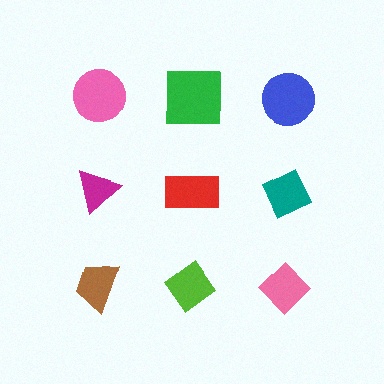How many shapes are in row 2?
3 shapes.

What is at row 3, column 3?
A pink diamond.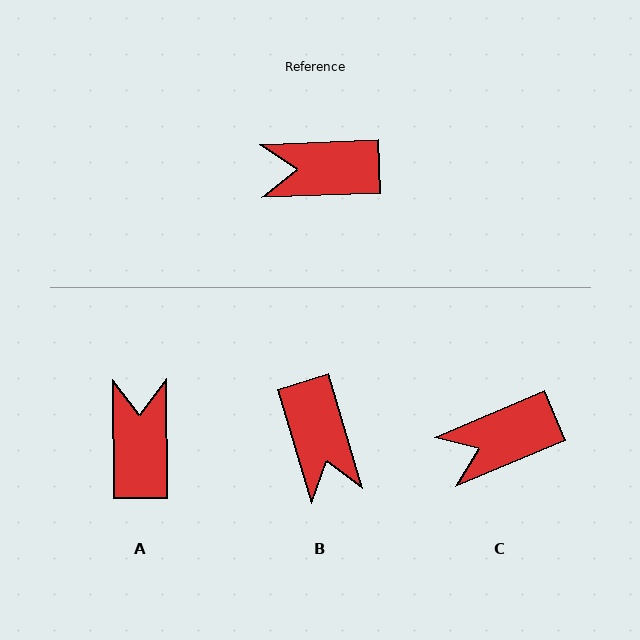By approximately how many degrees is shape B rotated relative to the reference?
Approximately 105 degrees counter-clockwise.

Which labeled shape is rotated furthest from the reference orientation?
B, about 105 degrees away.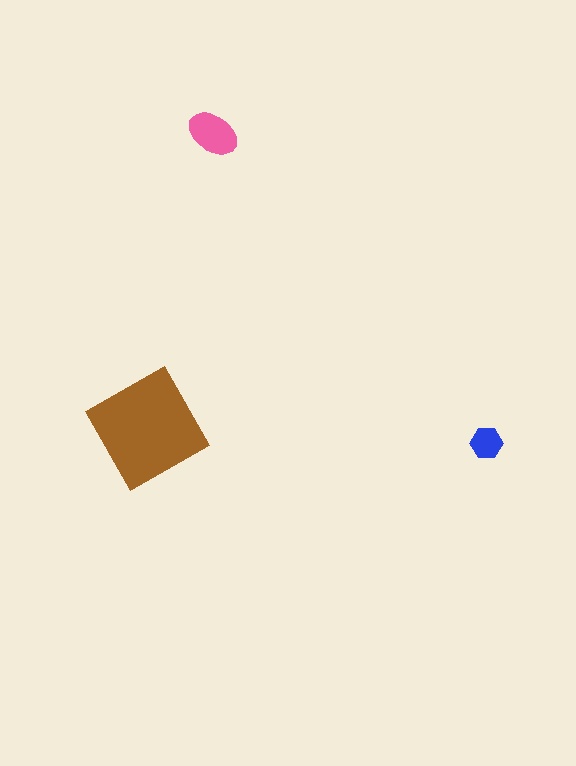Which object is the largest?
The brown square.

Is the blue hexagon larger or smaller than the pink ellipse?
Smaller.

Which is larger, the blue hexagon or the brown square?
The brown square.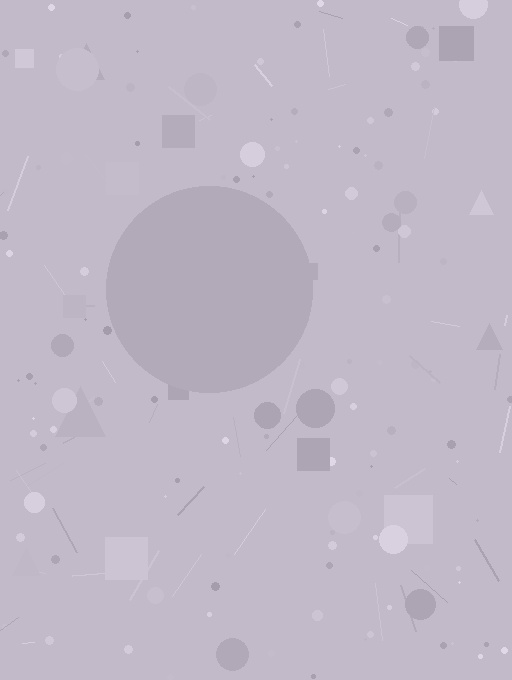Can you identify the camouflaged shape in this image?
The camouflaged shape is a circle.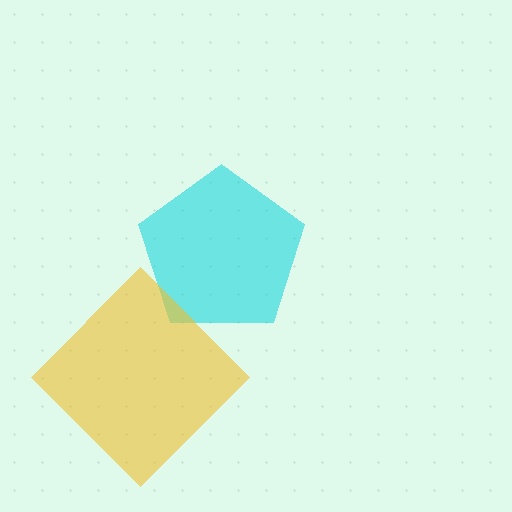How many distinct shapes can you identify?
There are 2 distinct shapes: a cyan pentagon, a yellow diamond.